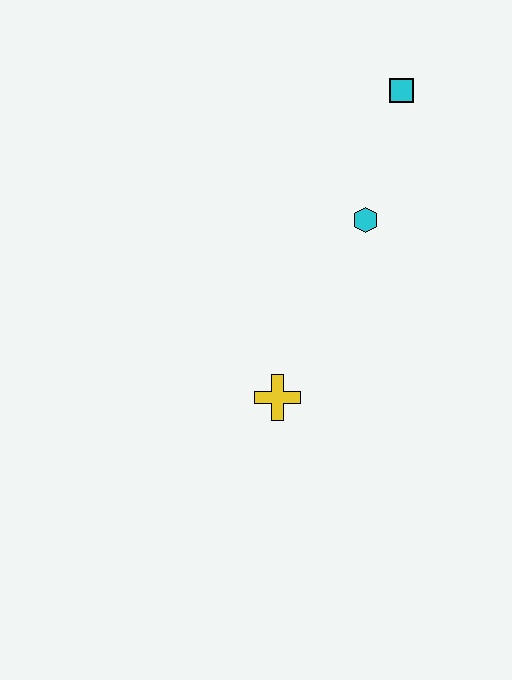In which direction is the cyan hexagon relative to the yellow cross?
The cyan hexagon is above the yellow cross.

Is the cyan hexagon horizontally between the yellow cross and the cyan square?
Yes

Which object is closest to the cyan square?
The cyan hexagon is closest to the cyan square.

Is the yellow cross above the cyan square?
No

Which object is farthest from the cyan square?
The yellow cross is farthest from the cyan square.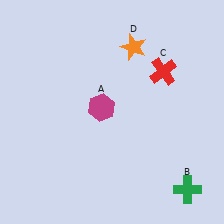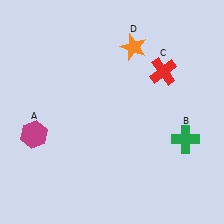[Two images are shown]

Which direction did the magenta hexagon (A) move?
The magenta hexagon (A) moved left.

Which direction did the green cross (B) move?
The green cross (B) moved up.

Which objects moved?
The objects that moved are: the magenta hexagon (A), the green cross (B).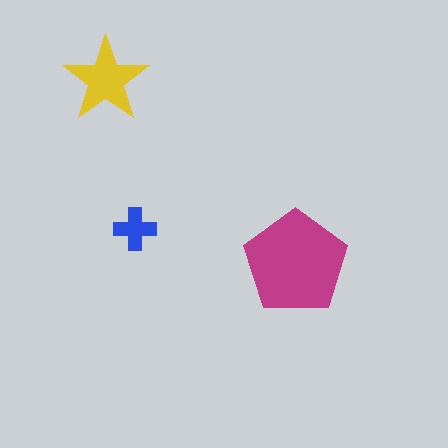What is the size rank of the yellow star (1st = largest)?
2nd.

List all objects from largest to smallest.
The magenta pentagon, the yellow star, the blue cross.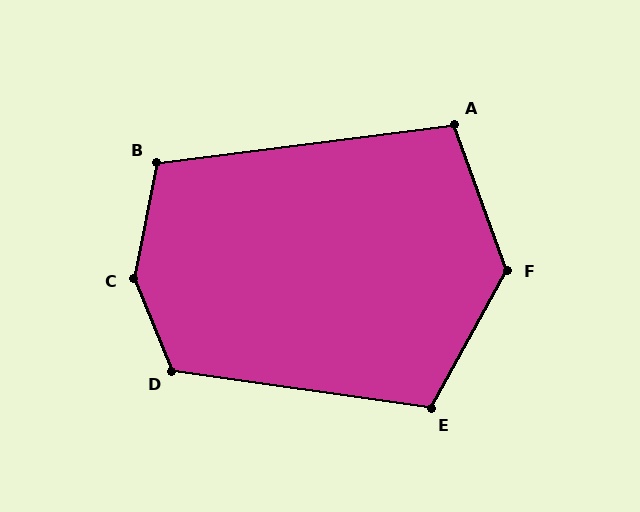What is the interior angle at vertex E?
Approximately 111 degrees (obtuse).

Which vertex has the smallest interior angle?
A, at approximately 103 degrees.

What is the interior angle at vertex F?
Approximately 131 degrees (obtuse).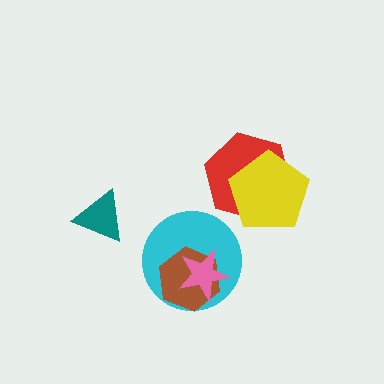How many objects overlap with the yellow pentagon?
1 object overlaps with the yellow pentagon.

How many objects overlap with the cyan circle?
2 objects overlap with the cyan circle.